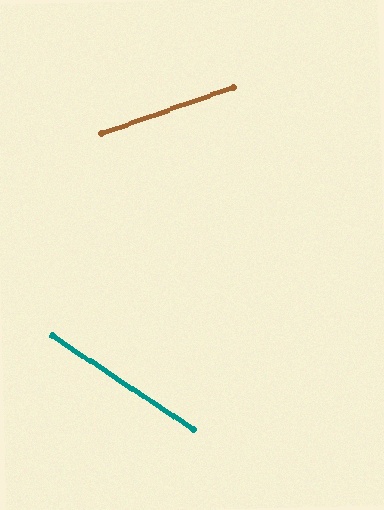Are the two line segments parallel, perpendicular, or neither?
Neither parallel nor perpendicular — they differ by about 53°.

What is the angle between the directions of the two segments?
Approximately 53 degrees.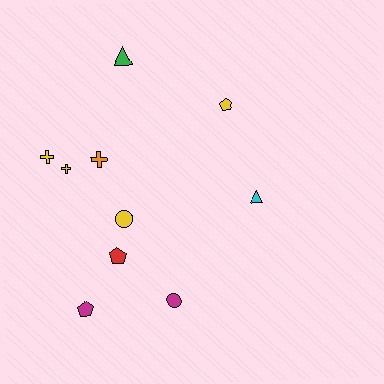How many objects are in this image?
There are 10 objects.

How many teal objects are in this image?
There are no teal objects.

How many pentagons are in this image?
There are 3 pentagons.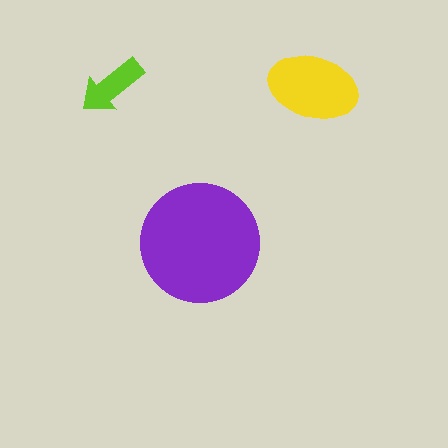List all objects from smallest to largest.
The lime arrow, the yellow ellipse, the purple circle.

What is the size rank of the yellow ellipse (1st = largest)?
2nd.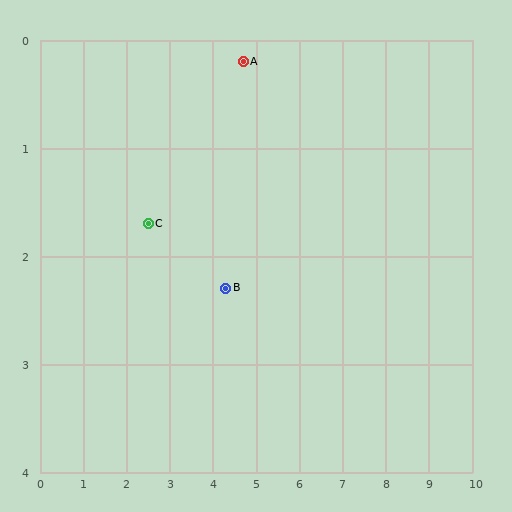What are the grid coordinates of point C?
Point C is at approximately (2.5, 1.7).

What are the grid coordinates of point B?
Point B is at approximately (4.3, 2.3).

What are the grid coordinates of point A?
Point A is at approximately (4.7, 0.2).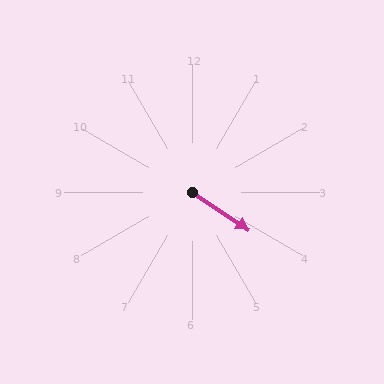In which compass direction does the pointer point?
Southeast.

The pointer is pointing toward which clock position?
Roughly 4 o'clock.